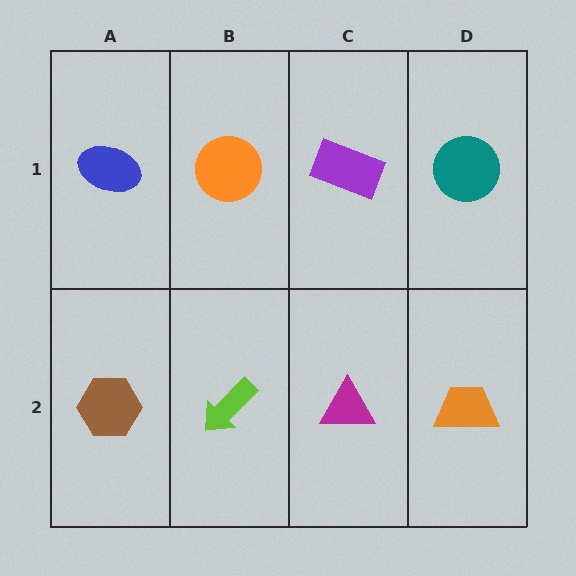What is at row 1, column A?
A blue ellipse.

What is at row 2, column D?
An orange trapezoid.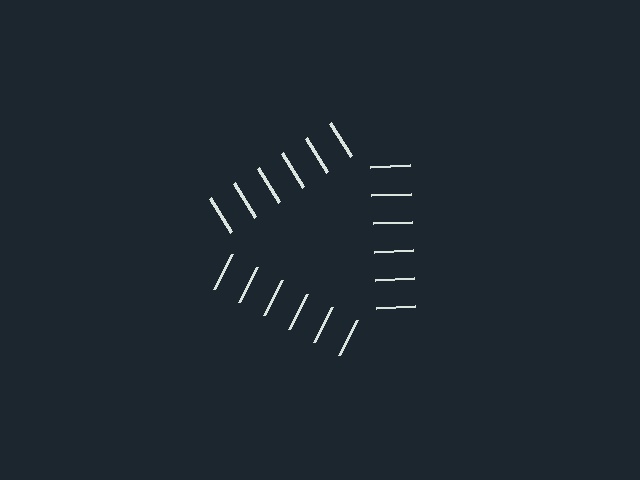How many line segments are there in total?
18 — 6 along each of the 3 edges.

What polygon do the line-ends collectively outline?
An illusory triangle — the line segments terminate on its edges but no continuous stroke is drawn.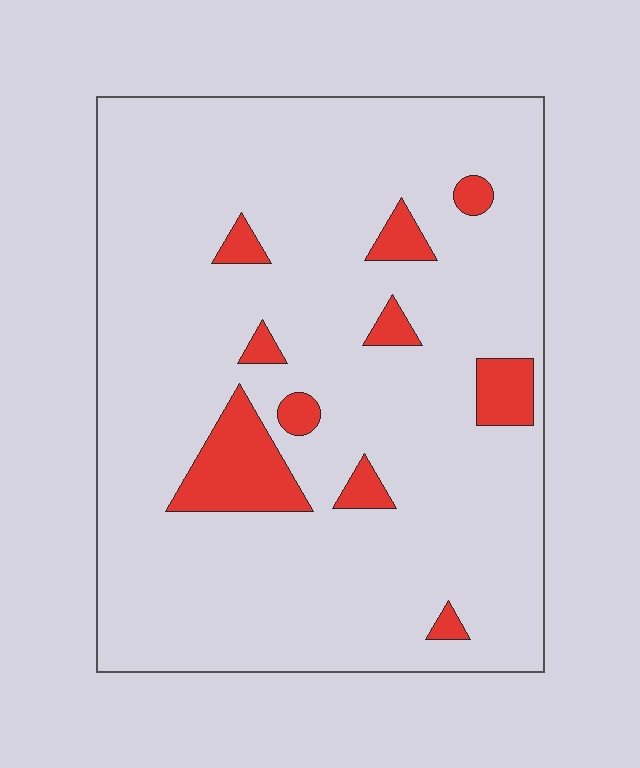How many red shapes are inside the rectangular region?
10.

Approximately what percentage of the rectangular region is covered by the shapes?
Approximately 10%.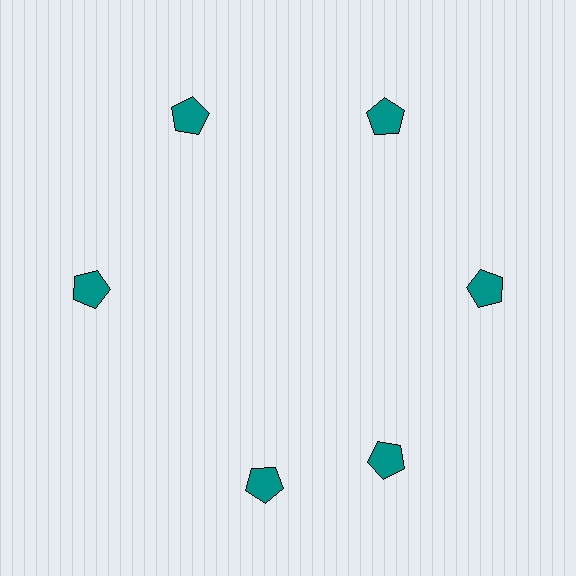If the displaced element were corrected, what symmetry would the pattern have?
It would have 6-fold rotational symmetry — the pattern would map onto itself every 60 degrees.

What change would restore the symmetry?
The symmetry would be restored by rotating it back into even spacing with its neighbors so that all 6 pentagons sit at equal angles and equal distance from the center.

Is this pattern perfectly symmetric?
No. The 6 teal pentagons are arranged in a ring, but one element near the 7 o'clock position is rotated out of alignment along the ring, breaking the 6-fold rotational symmetry.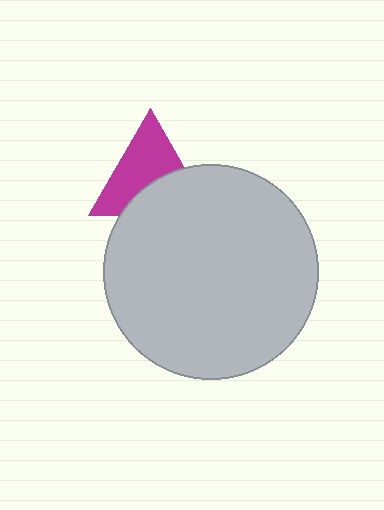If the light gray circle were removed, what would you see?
You would see the complete magenta triangle.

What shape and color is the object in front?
The object in front is a light gray circle.